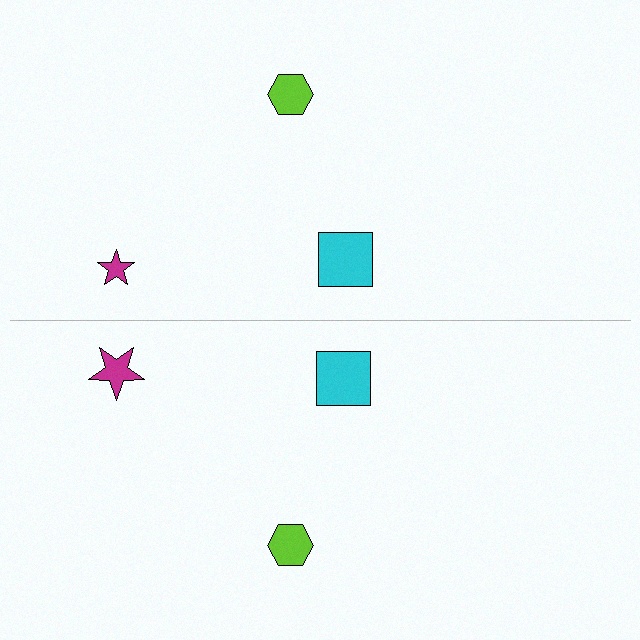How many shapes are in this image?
There are 6 shapes in this image.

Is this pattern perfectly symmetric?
No, the pattern is not perfectly symmetric. The magenta star on the bottom side has a different size than its mirror counterpart.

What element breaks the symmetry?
The magenta star on the bottom side has a different size than its mirror counterpart.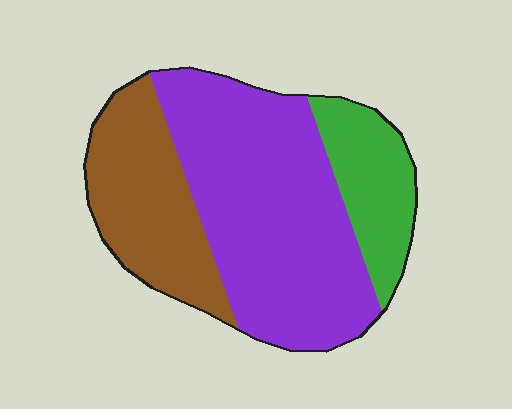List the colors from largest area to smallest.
From largest to smallest: purple, brown, green.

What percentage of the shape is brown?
Brown covers about 25% of the shape.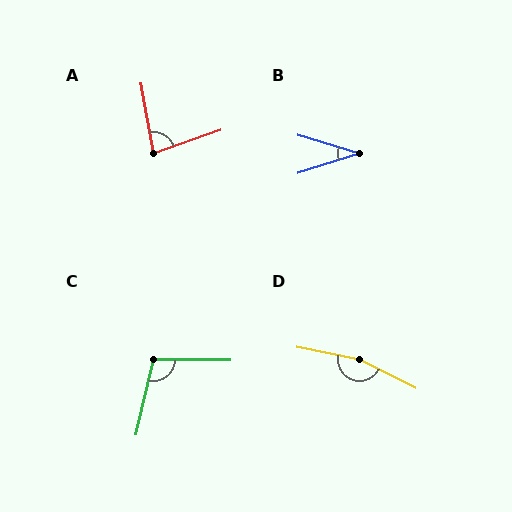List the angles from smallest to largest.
B (34°), A (81°), C (103°), D (165°).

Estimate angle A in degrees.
Approximately 81 degrees.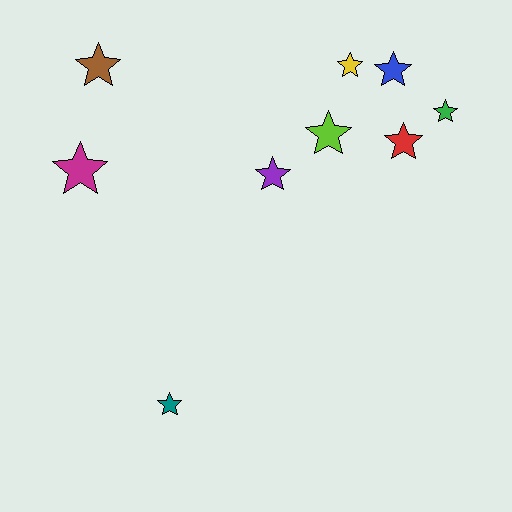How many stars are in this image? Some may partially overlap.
There are 9 stars.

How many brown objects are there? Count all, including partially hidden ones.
There is 1 brown object.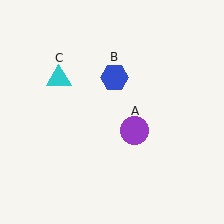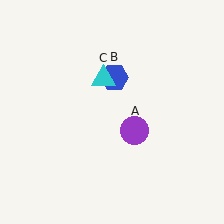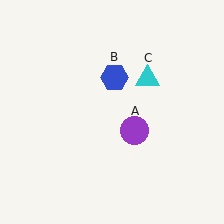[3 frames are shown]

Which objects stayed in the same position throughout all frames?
Purple circle (object A) and blue hexagon (object B) remained stationary.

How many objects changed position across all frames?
1 object changed position: cyan triangle (object C).